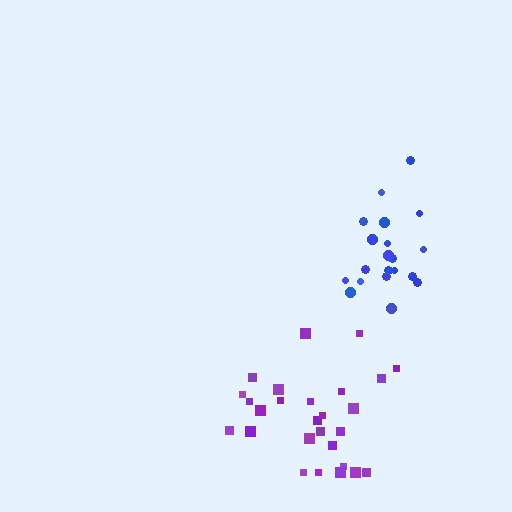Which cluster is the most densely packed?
Blue.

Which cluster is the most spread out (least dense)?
Purple.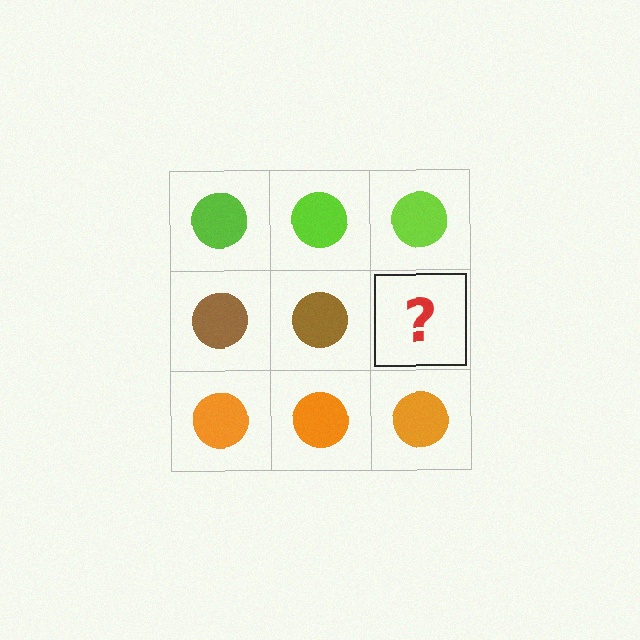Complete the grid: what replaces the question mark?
The question mark should be replaced with a brown circle.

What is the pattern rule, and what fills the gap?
The rule is that each row has a consistent color. The gap should be filled with a brown circle.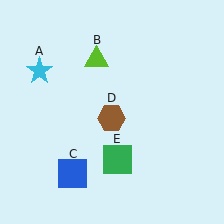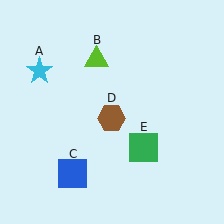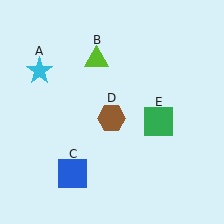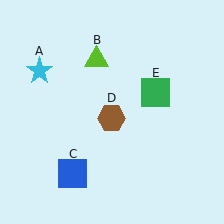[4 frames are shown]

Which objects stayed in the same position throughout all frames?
Cyan star (object A) and lime triangle (object B) and blue square (object C) and brown hexagon (object D) remained stationary.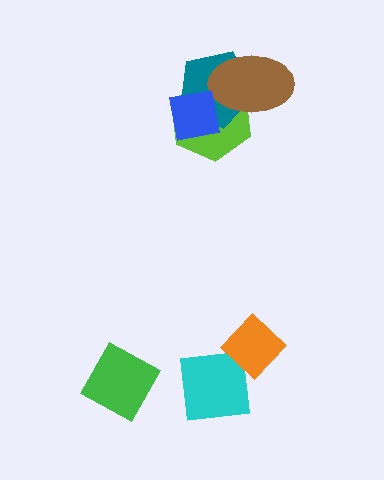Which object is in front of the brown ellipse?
The blue square is in front of the brown ellipse.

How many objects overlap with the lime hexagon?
3 objects overlap with the lime hexagon.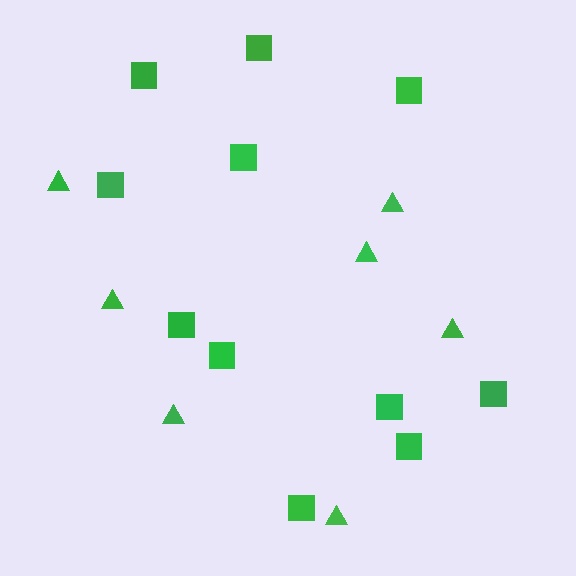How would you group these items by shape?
There are 2 groups: one group of triangles (7) and one group of squares (11).